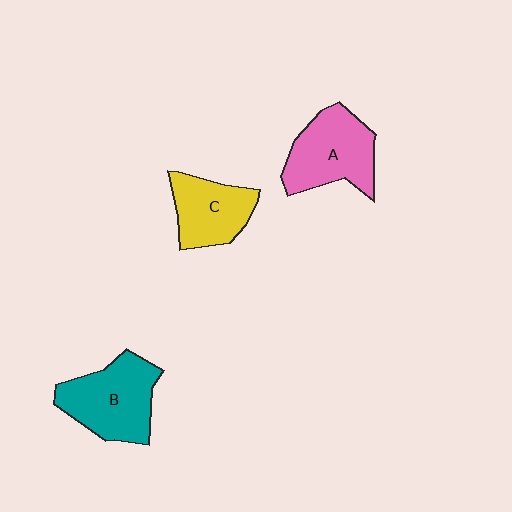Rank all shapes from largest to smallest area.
From largest to smallest: B (teal), A (pink), C (yellow).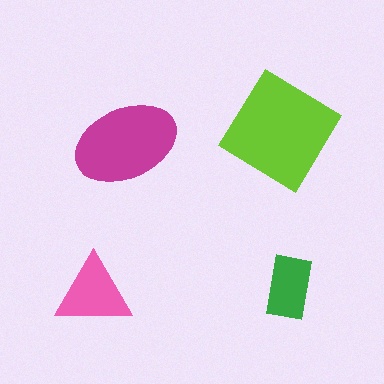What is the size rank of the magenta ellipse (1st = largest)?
2nd.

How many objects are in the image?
There are 4 objects in the image.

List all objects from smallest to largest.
The green rectangle, the pink triangle, the magenta ellipse, the lime diamond.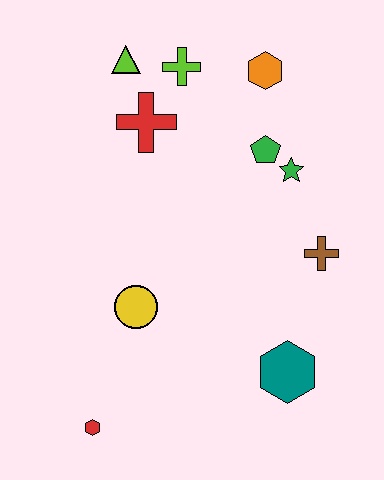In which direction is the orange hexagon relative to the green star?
The orange hexagon is above the green star.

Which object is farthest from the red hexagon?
The orange hexagon is farthest from the red hexagon.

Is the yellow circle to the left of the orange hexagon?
Yes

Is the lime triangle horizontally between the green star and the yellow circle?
No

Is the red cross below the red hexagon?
No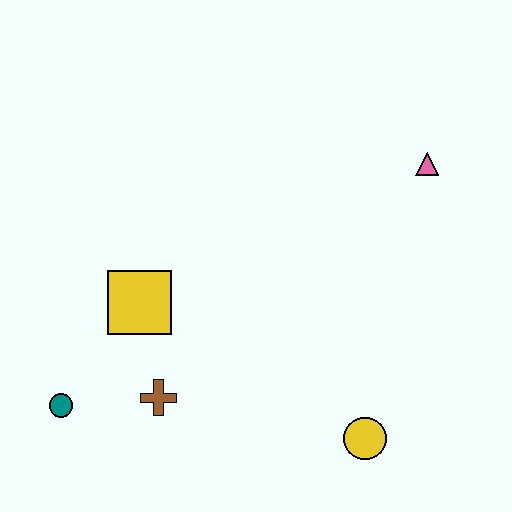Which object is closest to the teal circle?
The brown cross is closest to the teal circle.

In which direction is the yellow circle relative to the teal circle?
The yellow circle is to the right of the teal circle.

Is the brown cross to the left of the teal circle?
No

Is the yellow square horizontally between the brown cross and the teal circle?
Yes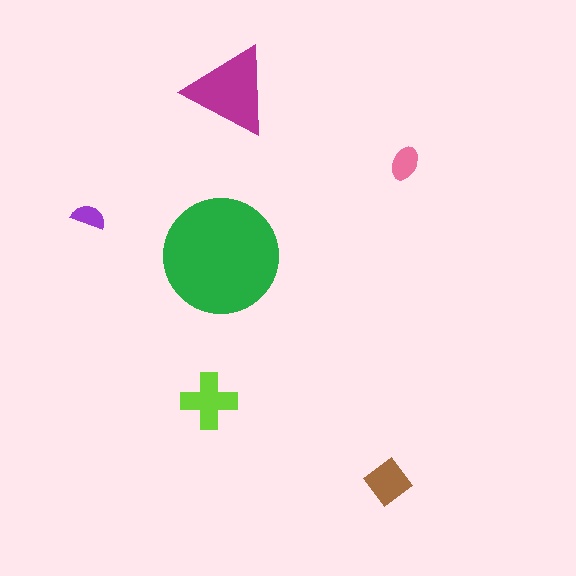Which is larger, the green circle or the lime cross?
The green circle.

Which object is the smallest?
The purple semicircle.